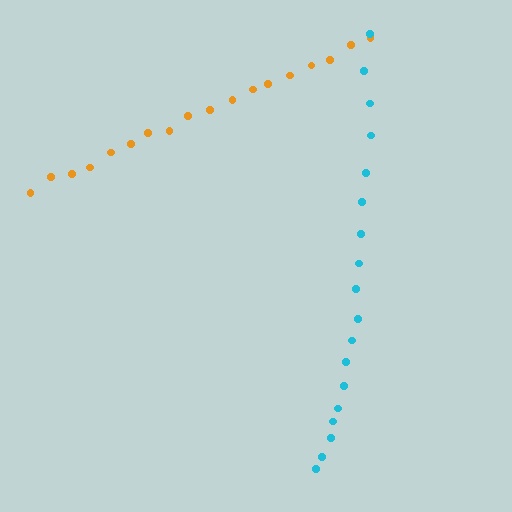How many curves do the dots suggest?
There are 2 distinct paths.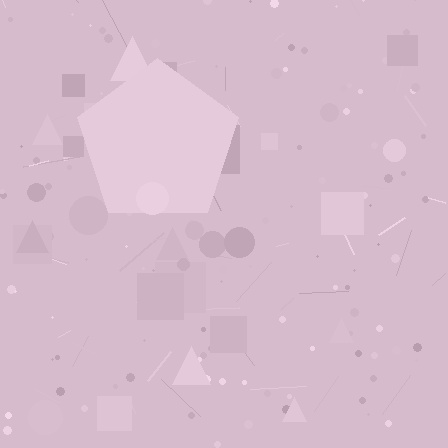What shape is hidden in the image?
A pentagon is hidden in the image.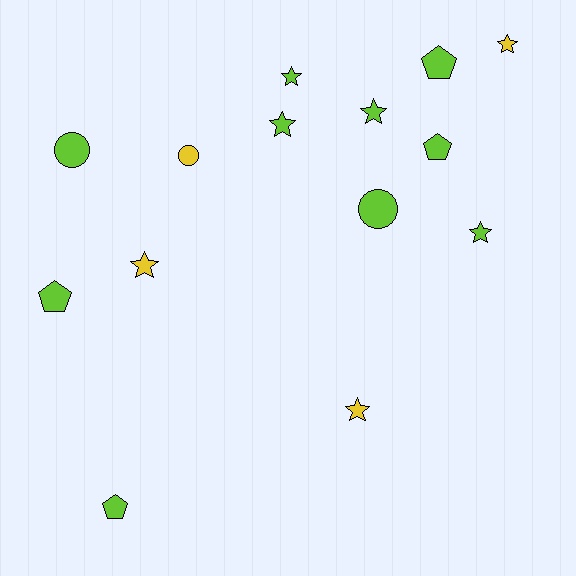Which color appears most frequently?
Lime, with 10 objects.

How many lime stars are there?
There are 4 lime stars.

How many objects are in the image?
There are 14 objects.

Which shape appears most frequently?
Star, with 7 objects.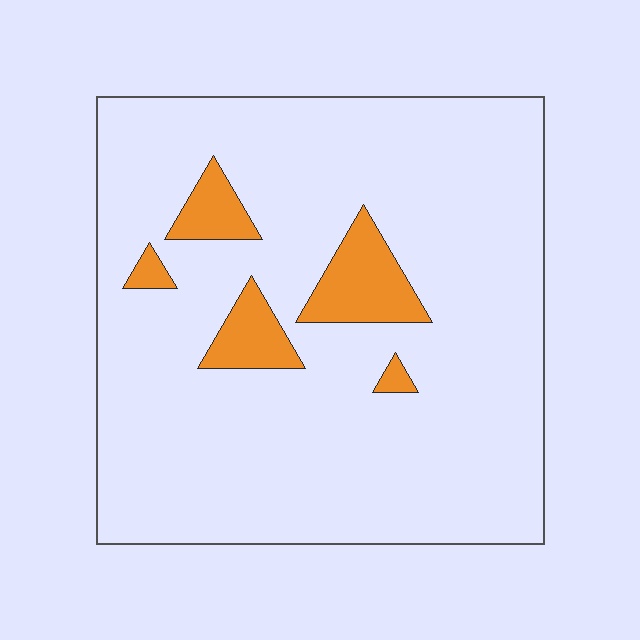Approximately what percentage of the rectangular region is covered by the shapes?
Approximately 10%.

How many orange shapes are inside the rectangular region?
5.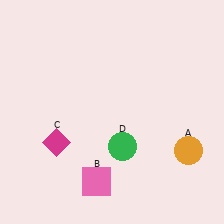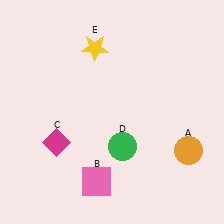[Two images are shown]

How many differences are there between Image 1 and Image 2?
There is 1 difference between the two images.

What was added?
A yellow star (E) was added in Image 2.